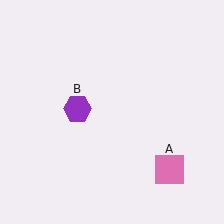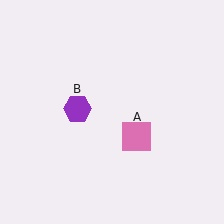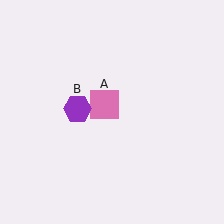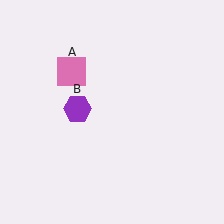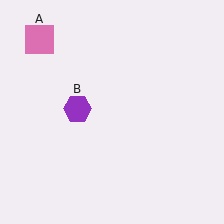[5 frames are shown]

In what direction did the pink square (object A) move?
The pink square (object A) moved up and to the left.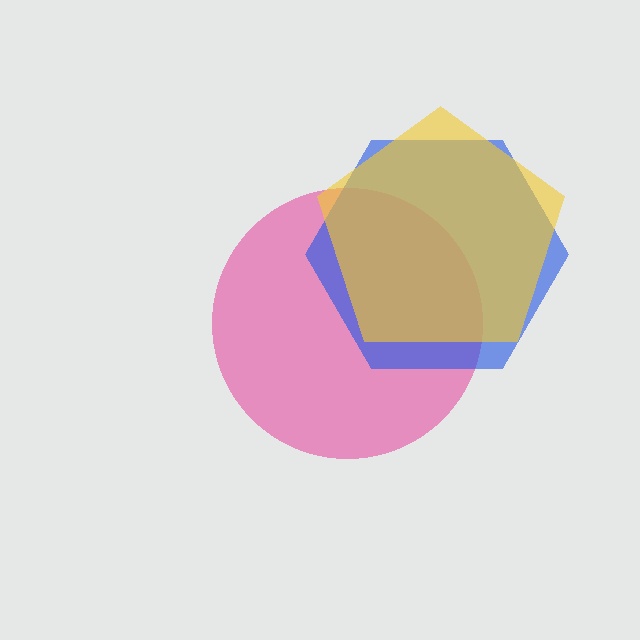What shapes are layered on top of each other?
The layered shapes are: a pink circle, a blue hexagon, a yellow pentagon.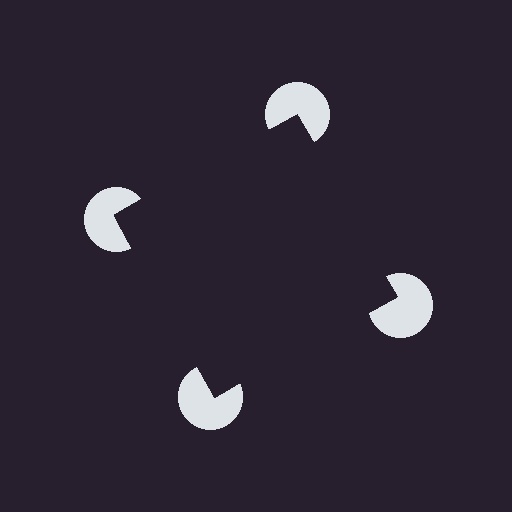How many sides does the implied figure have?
4 sides.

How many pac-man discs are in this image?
There are 4 — one at each vertex of the illusory square.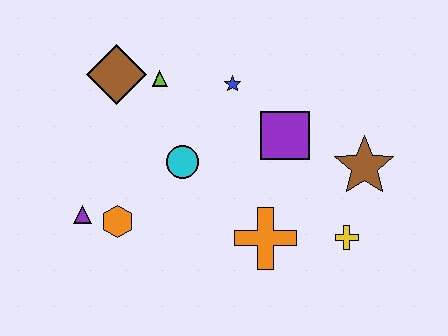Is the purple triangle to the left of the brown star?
Yes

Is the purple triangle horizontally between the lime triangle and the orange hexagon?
No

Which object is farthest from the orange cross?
The brown diamond is farthest from the orange cross.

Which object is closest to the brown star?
The yellow cross is closest to the brown star.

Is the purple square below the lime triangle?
Yes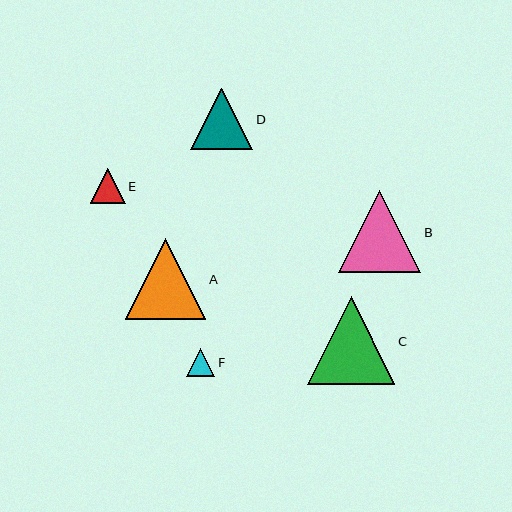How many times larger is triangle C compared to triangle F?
Triangle C is approximately 3.1 times the size of triangle F.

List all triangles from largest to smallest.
From largest to smallest: C, B, A, D, E, F.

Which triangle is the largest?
Triangle C is the largest with a size of approximately 87 pixels.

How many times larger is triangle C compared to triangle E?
Triangle C is approximately 2.5 times the size of triangle E.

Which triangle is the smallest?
Triangle F is the smallest with a size of approximately 28 pixels.